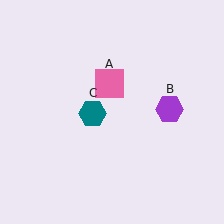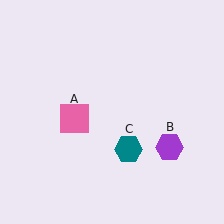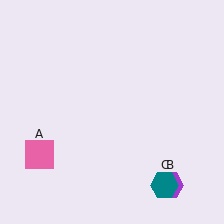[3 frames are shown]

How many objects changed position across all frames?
3 objects changed position: pink square (object A), purple hexagon (object B), teal hexagon (object C).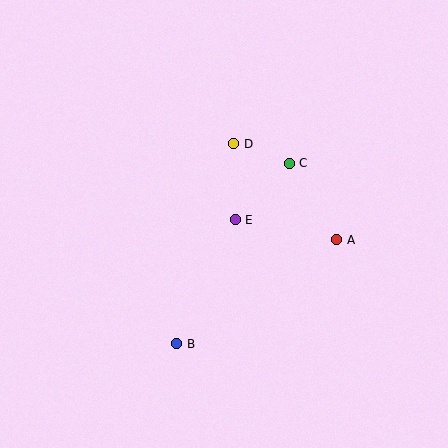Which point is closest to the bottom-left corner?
Point B is closest to the bottom-left corner.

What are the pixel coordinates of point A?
Point A is at (337, 240).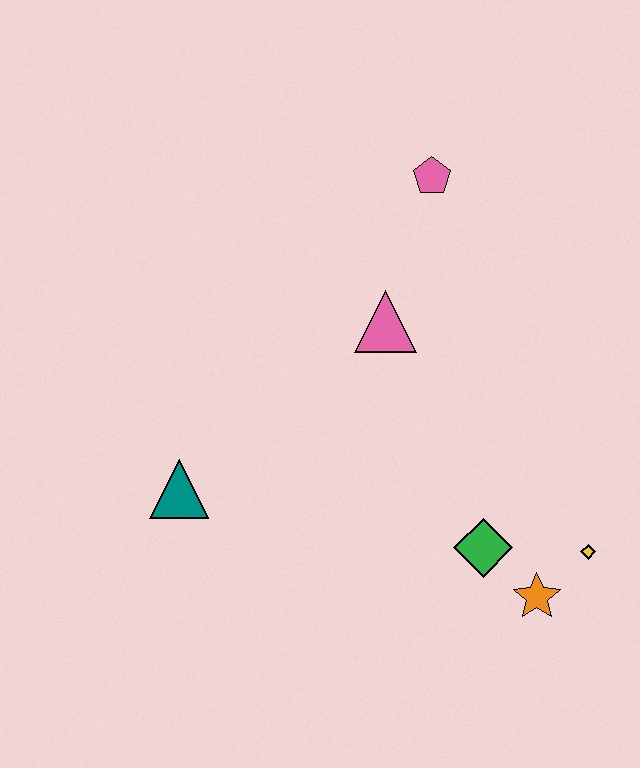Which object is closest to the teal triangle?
The pink triangle is closest to the teal triangle.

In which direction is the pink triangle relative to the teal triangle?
The pink triangle is to the right of the teal triangle.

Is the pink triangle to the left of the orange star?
Yes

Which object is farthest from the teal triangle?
The yellow diamond is farthest from the teal triangle.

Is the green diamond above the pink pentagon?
No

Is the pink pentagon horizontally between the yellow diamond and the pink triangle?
Yes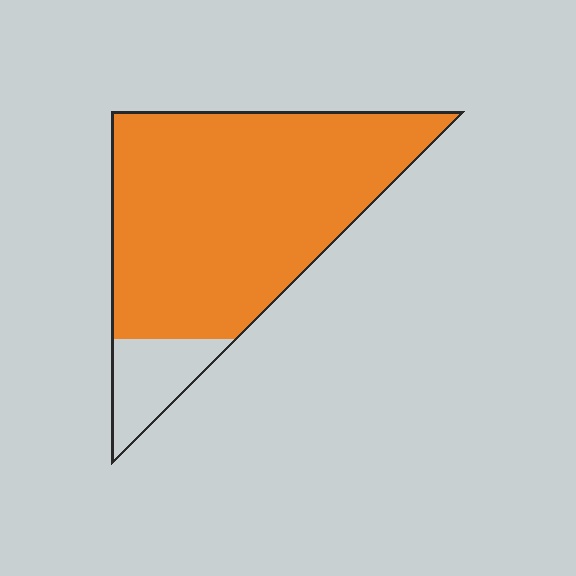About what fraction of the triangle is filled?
About seven eighths (7/8).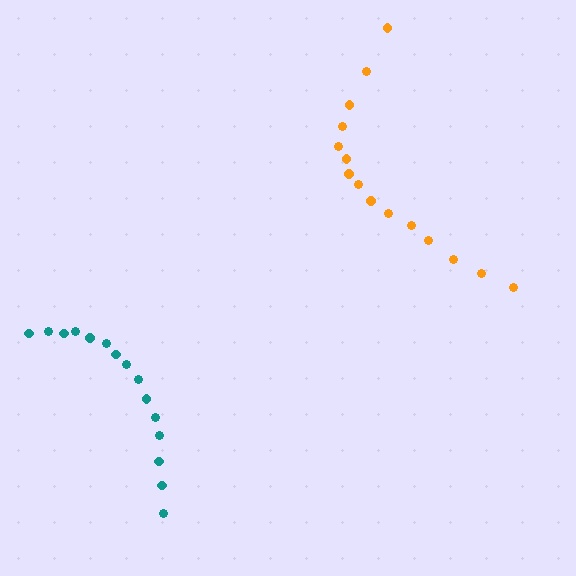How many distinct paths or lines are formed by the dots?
There are 2 distinct paths.